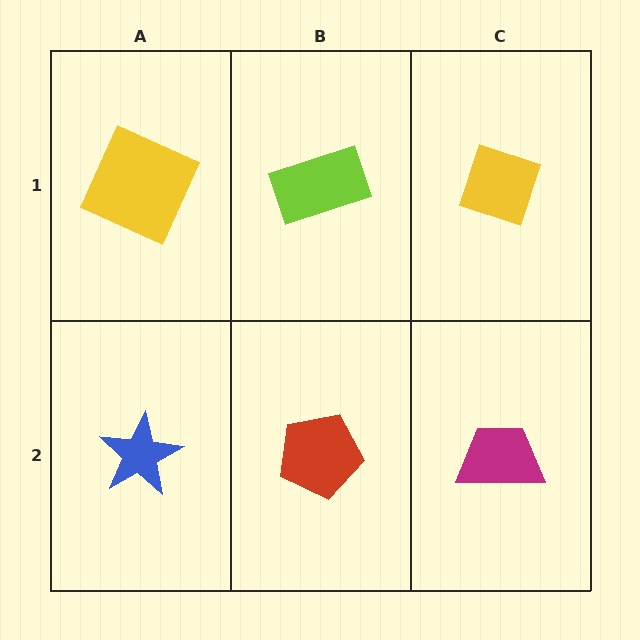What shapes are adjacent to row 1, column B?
A red pentagon (row 2, column B), a yellow square (row 1, column A), a yellow diamond (row 1, column C).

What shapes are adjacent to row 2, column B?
A lime rectangle (row 1, column B), a blue star (row 2, column A), a magenta trapezoid (row 2, column C).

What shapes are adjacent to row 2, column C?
A yellow diamond (row 1, column C), a red pentagon (row 2, column B).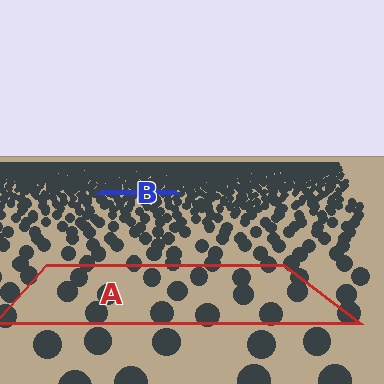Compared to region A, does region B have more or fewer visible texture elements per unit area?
Region B has more texture elements per unit area — they are packed more densely because it is farther away.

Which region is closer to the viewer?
Region A is closer. The texture elements there are larger and more spread out.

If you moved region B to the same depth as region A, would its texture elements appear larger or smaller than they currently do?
They would appear larger. At a closer depth, the same texture elements are projected at a bigger on-screen size.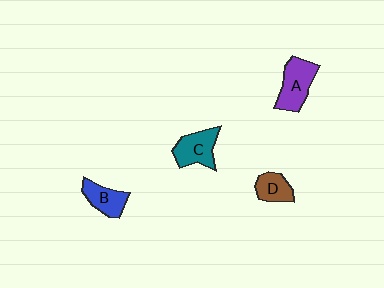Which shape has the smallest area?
Shape D (brown).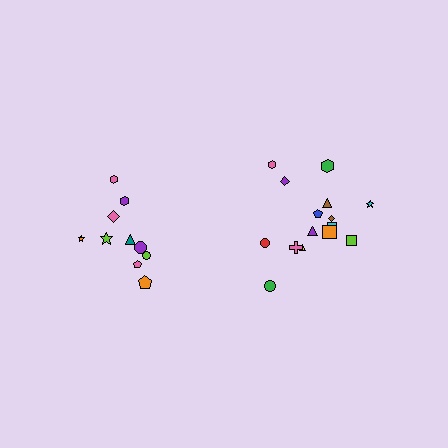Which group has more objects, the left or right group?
The right group.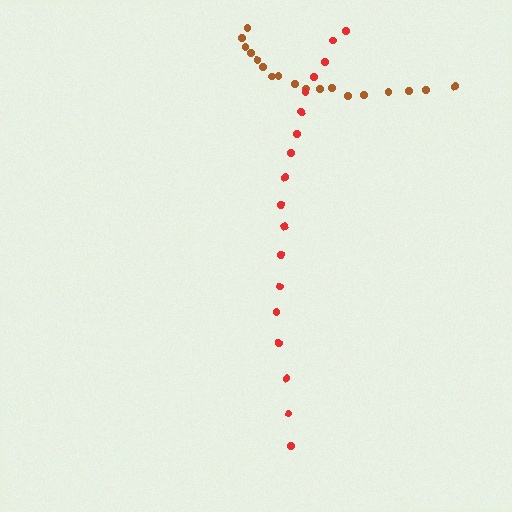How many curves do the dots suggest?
There are 2 distinct paths.